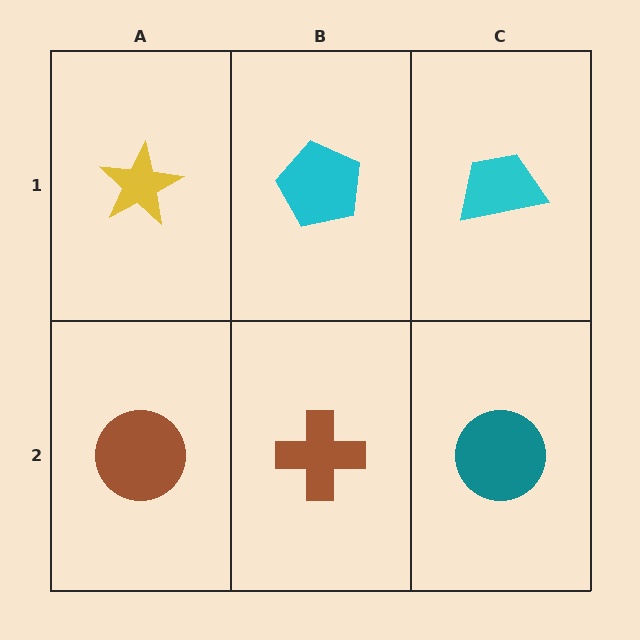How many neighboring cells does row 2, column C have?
2.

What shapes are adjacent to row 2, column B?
A cyan pentagon (row 1, column B), a brown circle (row 2, column A), a teal circle (row 2, column C).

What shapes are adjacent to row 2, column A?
A yellow star (row 1, column A), a brown cross (row 2, column B).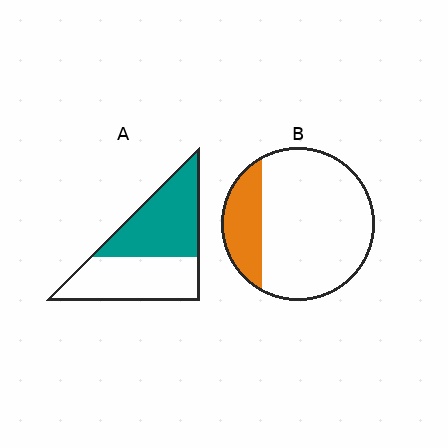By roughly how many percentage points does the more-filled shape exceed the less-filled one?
By roughly 30 percentage points (A over B).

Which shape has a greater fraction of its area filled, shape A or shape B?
Shape A.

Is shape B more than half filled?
No.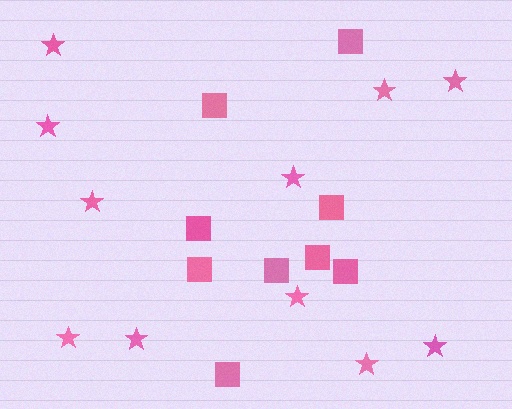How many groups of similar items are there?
There are 2 groups: one group of squares (9) and one group of stars (11).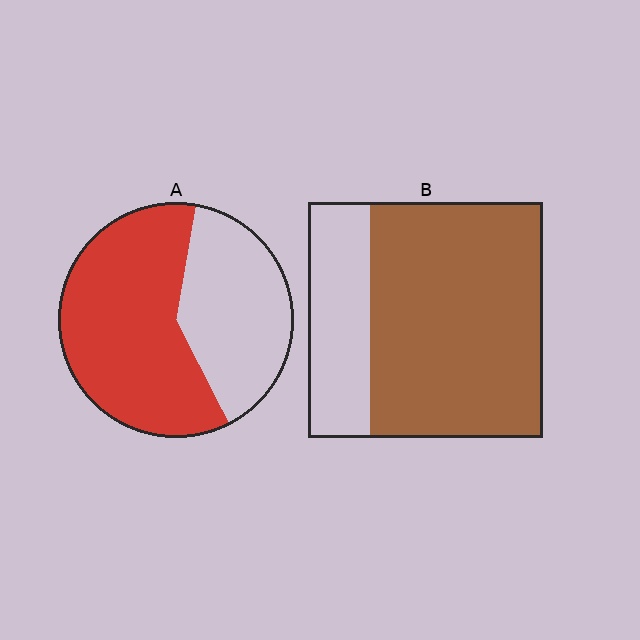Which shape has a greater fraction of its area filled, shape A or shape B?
Shape B.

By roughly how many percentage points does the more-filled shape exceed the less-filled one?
By roughly 15 percentage points (B over A).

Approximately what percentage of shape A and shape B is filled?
A is approximately 60% and B is approximately 75%.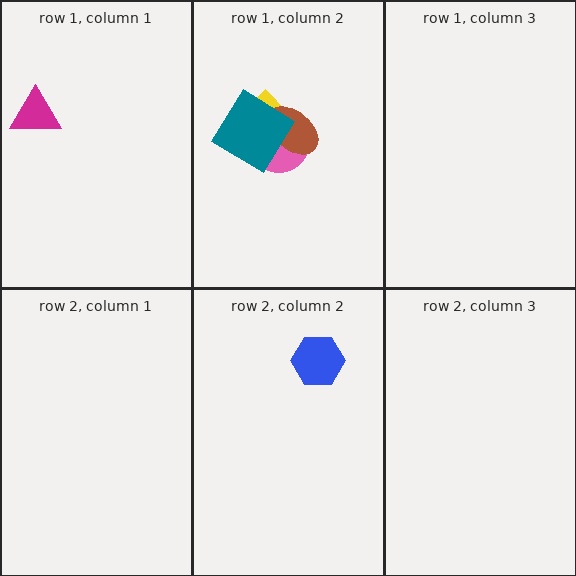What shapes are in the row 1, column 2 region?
The pink circle, the yellow diamond, the brown ellipse, the teal diamond.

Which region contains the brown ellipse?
The row 1, column 2 region.